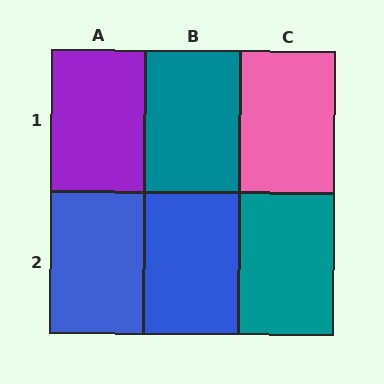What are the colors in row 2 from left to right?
Blue, blue, teal.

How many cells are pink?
1 cell is pink.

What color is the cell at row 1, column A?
Purple.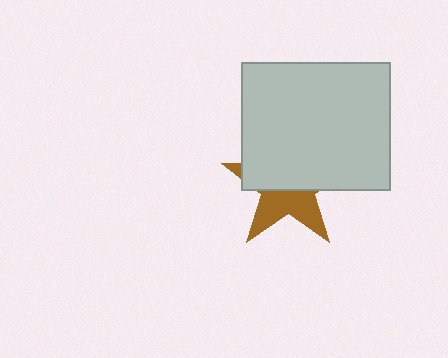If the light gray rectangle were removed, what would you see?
You would see the complete brown star.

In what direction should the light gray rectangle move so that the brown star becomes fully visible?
The light gray rectangle should move up. That is the shortest direction to clear the overlap and leave the brown star fully visible.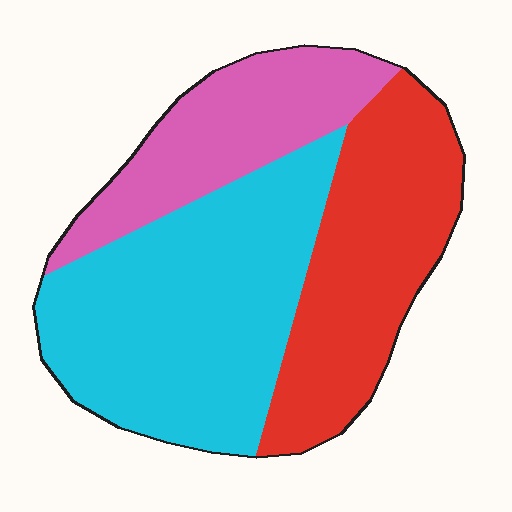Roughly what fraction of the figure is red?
Red takes up about one third (1/3) of the figure.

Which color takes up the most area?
Cyan, at roughly 45%.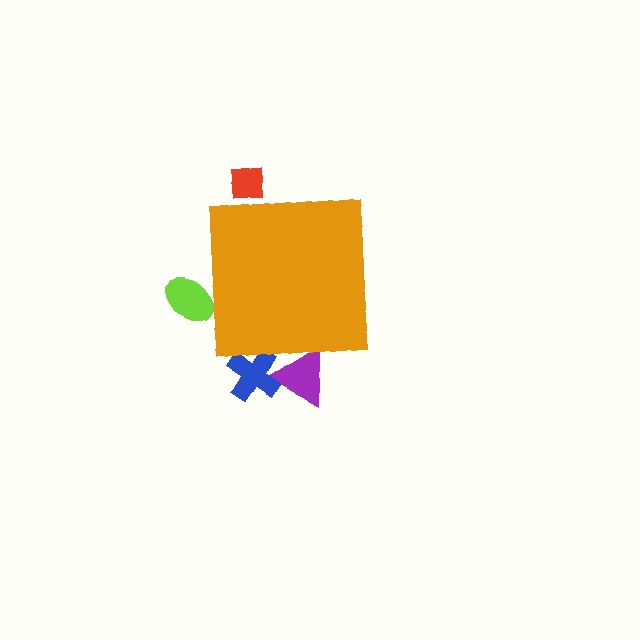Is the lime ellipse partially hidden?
Yes, the lime ellipse is partially hidden behind the orange square.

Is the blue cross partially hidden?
Yes, the blue cross is partially hidden behind the orange square.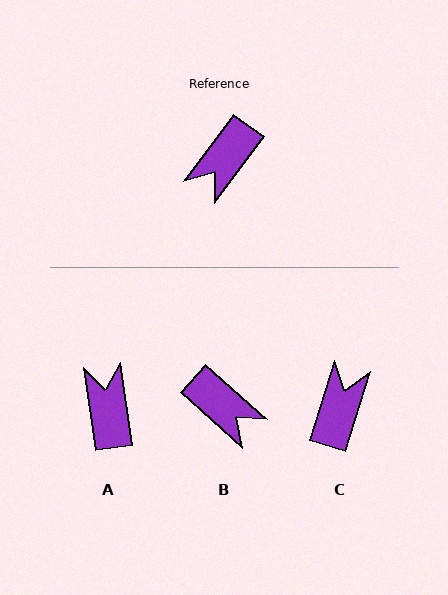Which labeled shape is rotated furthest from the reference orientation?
C, about 161 degrees away.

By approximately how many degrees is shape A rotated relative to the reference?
Approximately 135 degrees clockwise.